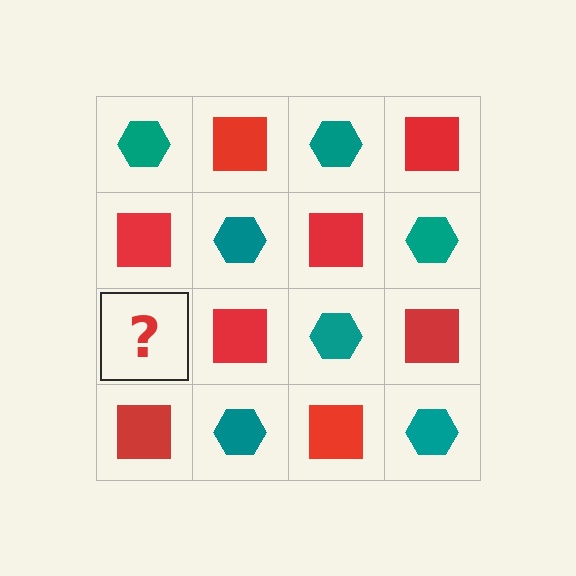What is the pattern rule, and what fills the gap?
The rule is that it alternates teal hexagon and red square in a checkerboard pattern. The gap should be filled with a teal hexagon.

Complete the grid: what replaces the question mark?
The question mark should be replaced with a teal hexagon.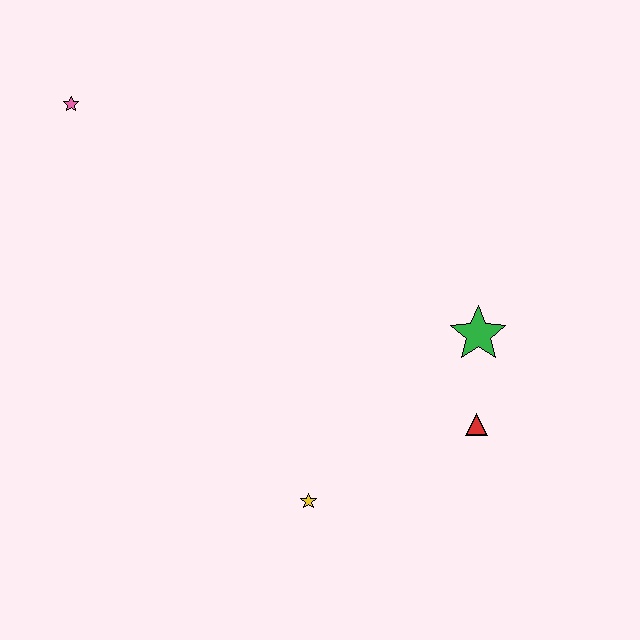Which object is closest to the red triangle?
The green star is closest to the red triangle.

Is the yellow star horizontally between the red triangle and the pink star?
Yes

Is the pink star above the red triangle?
Yes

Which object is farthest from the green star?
The pink star is farthest from the green star.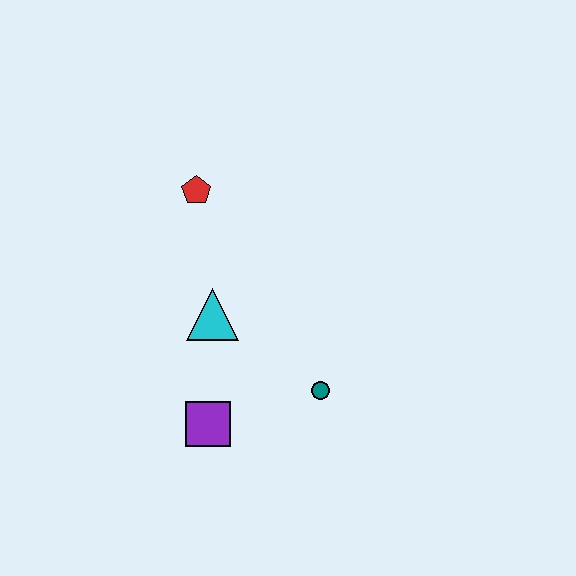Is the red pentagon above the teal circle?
Yes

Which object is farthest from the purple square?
The red pentagon is farthest from the purple square.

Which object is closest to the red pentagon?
The cyan triangle is closest to the red pentagon.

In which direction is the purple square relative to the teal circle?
The purple square is to the left of the teal circle.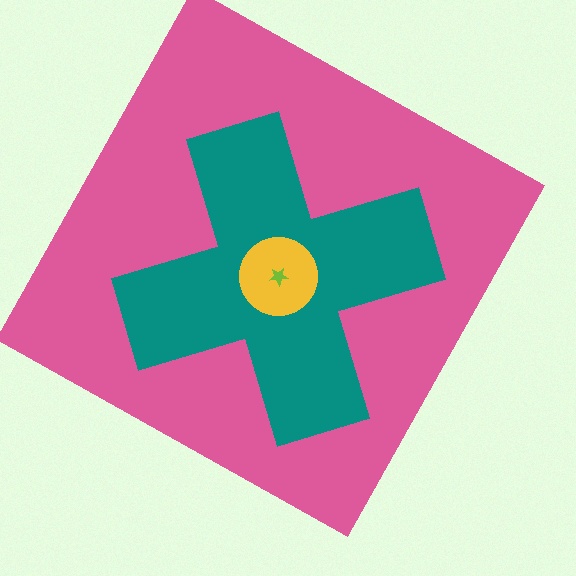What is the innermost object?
The lime star.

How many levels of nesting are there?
4.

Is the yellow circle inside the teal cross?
Yes.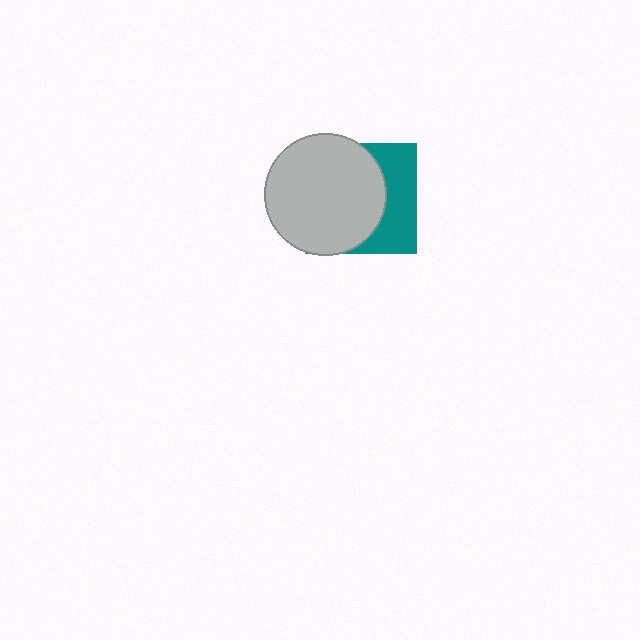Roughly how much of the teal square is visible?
A small part of it is visible (roughly 36%).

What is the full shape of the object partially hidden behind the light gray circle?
The partially hidden object is a teal square.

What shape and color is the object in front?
The object in front is a light gray circle.